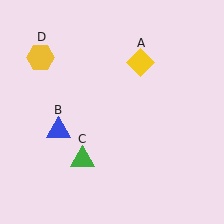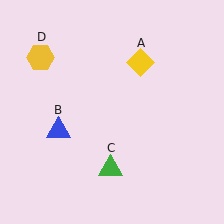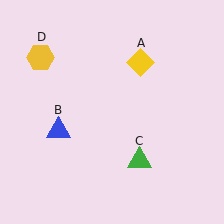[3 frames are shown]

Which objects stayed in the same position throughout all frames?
Yellow diamond (object A) and blue triangle (object B) and yellow hexagon (object D) remained stationary.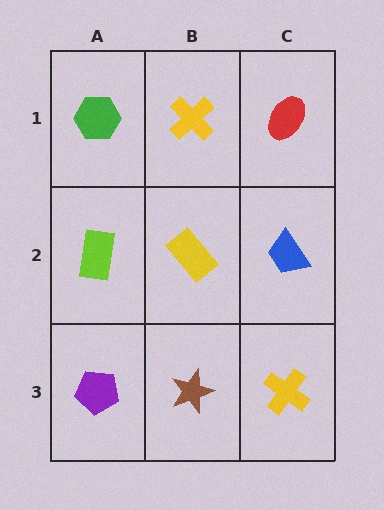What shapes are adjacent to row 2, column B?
A yellow cross (row 1, column B), a brown star (row 3, column B), a lime rectangle (row 2, column A), a blue trapezoid (row 2, column C).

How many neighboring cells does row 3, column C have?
2.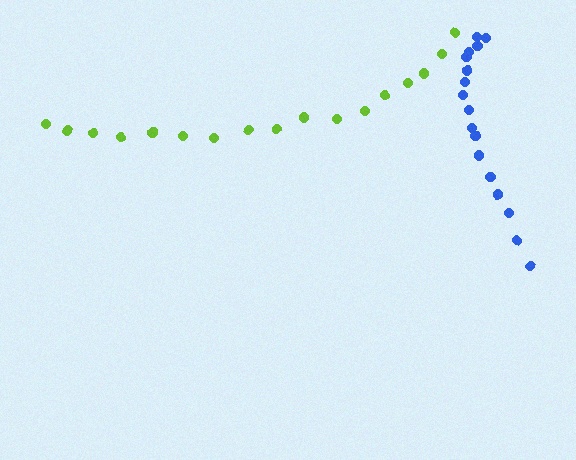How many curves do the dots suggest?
There are 2 distinct paths.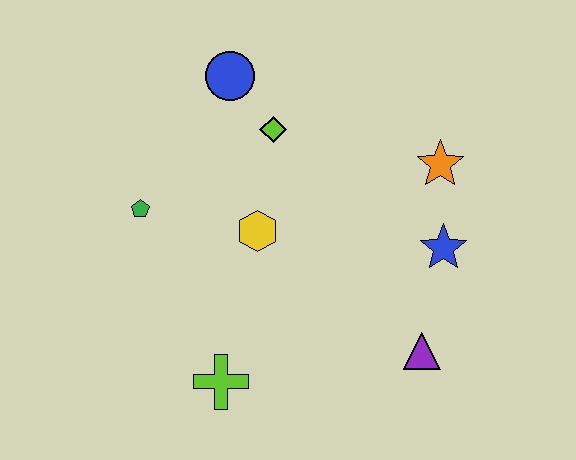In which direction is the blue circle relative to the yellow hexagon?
The blue circle is above the yellow hexagon.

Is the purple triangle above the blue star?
No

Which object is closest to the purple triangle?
The blue star is closest to the purple triangle.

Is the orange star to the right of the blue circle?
Yes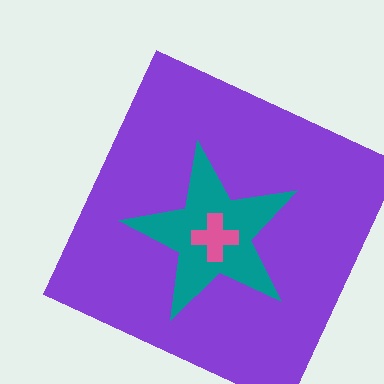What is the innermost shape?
The pink cross.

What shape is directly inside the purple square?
The teal star.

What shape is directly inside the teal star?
The pink cross.